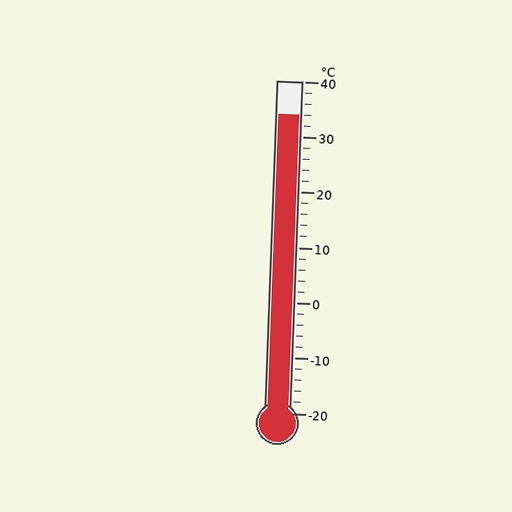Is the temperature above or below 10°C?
The temperature is above 10°C.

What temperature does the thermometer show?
The thermometer shows approximately 34°C.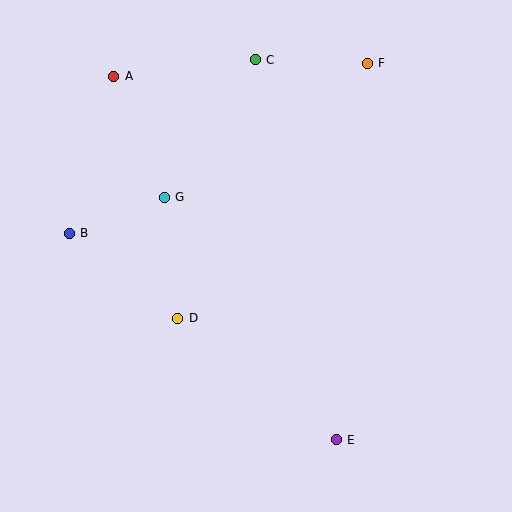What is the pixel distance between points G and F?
The distance between G and F is 243 pixels.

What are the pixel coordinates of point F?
Point F is at (367, 63).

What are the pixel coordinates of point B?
Point B is at (69, 233).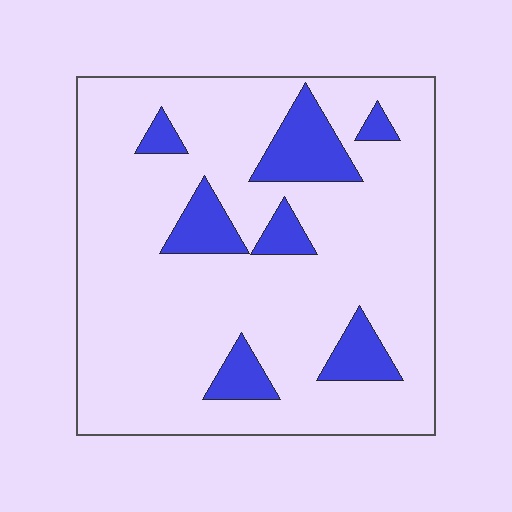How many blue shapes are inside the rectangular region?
7.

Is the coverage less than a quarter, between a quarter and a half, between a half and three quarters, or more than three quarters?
Less than a quarter.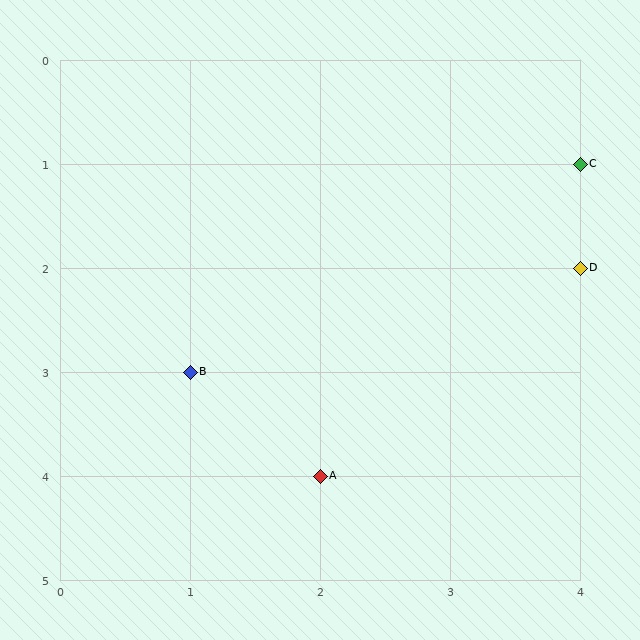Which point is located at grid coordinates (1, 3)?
Point B is at (1, 3).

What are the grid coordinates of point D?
Point D is at grid coordinates (4, 2).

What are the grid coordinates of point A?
Point A is at grid coordinates (2, 4).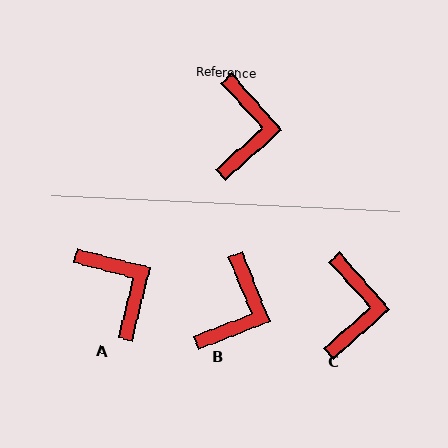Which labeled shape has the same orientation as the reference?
C.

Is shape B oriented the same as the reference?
No, it is off by about 20 degrees.